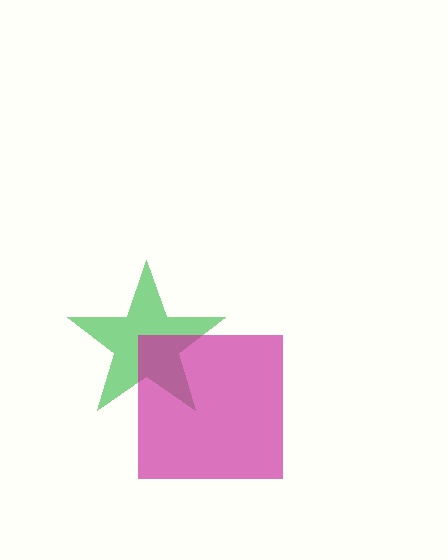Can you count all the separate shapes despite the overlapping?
Yes, there are 2 separate shapes.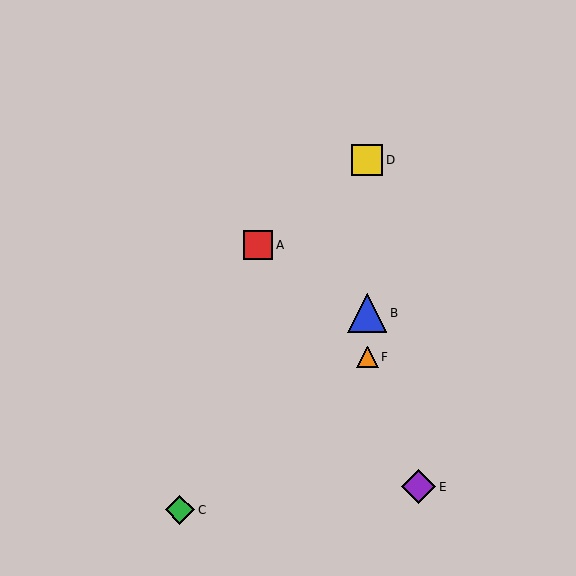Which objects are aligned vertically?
Objects B, D, F are aligned vertically.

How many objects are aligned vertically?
3 objects (B, D, F) are aligned vertically.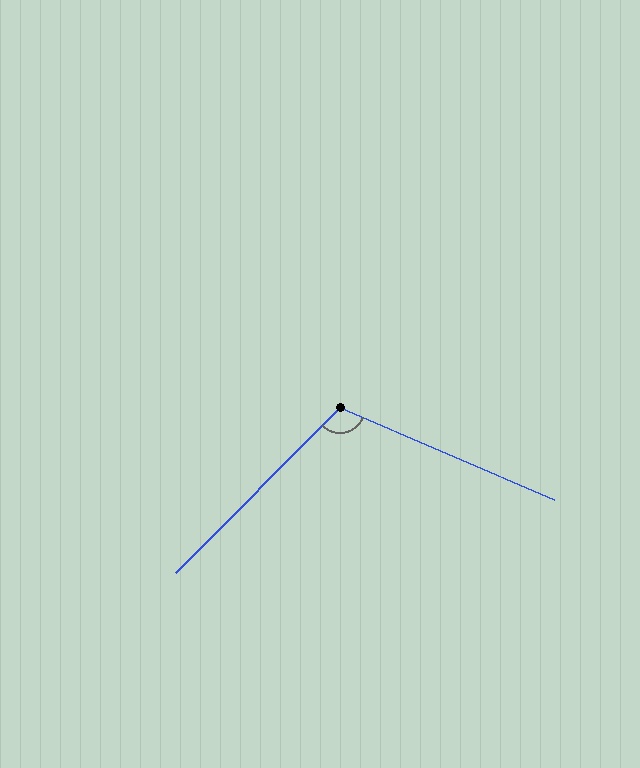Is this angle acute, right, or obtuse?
It is obtuse.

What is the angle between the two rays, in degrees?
Approximately 111 degrees.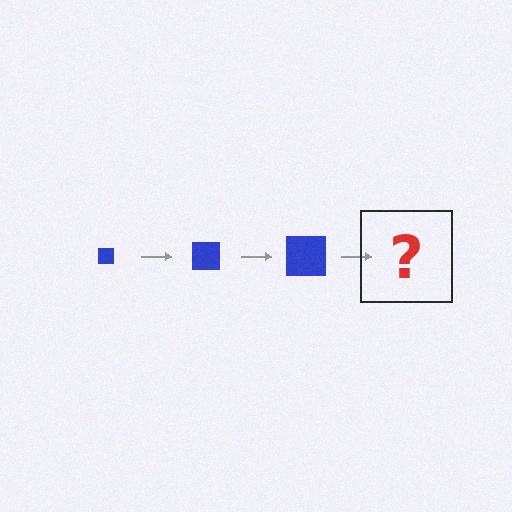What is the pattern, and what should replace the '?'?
The pattern is that the square gets progressively larger each step. The '?' should be a blue square, larger than the previous one.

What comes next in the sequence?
The next element should be a blue square, larger than the previous one.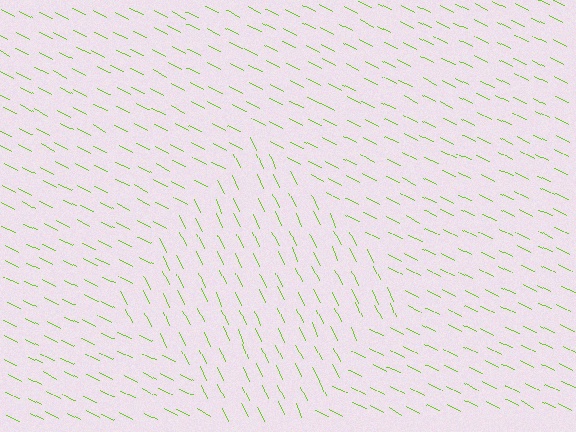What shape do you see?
I see a diamond.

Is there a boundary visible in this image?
Yes, there is a texture boundary formed by a change in line orientation.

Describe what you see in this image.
The image is filled with small lime line segments. A diamond region in the image has lines oriented differently from the surrounding lines, creating a visible texture boundary.